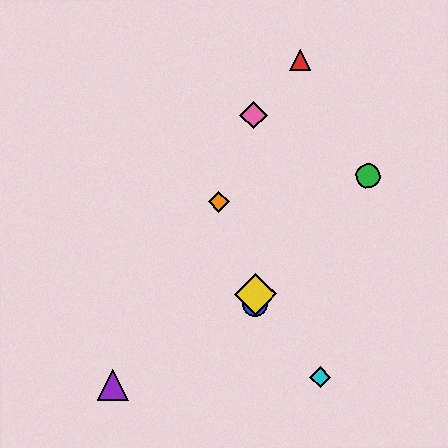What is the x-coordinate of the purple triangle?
The purple triangle is at x≈112.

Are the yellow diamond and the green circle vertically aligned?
No, the yellow diamond is at x≈255 and the green circle is at x≈368.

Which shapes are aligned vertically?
The blue circle, the yellow diamond, the pink diamond are aligned vertically.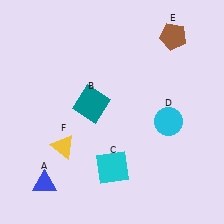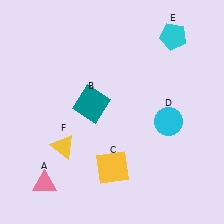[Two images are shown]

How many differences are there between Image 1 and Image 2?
There are 3 differences between the two images.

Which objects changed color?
A changed from blue to pink. C changed from cyan to yellow. E changed from brown to cyan.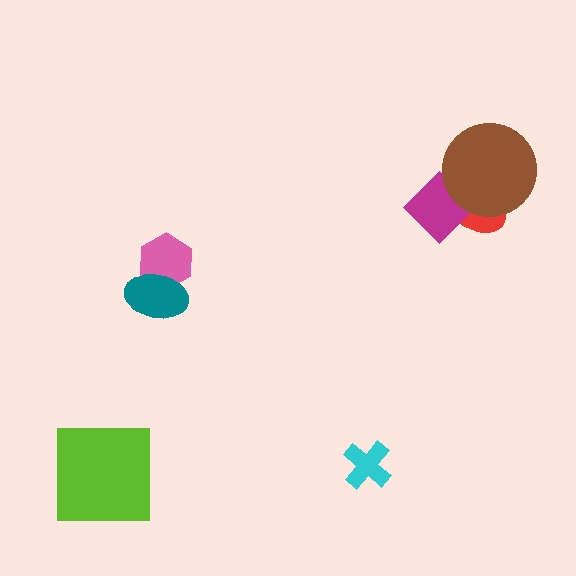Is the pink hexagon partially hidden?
Yes, it is partially covered by another shape.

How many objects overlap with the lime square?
0 objects overlap with the lime square.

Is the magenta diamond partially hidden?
Yes, it is partially covered by another shape.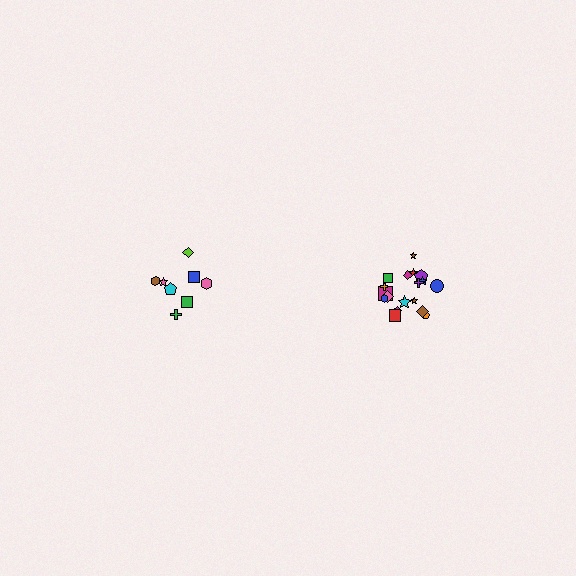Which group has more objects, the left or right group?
The right group.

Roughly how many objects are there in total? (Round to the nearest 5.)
Roughly 25 objects in total.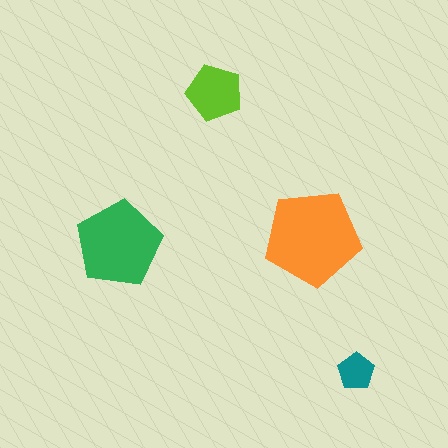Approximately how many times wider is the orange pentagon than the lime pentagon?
About 1.5 times wider.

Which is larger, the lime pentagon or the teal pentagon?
The lime one.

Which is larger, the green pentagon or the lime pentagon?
The green one.